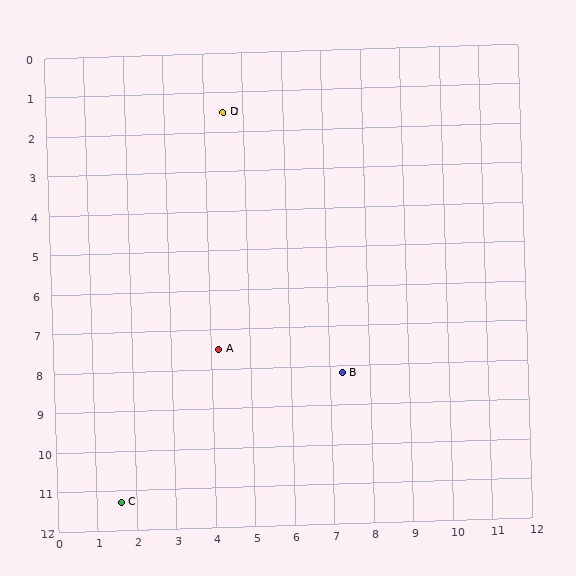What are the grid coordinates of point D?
Point D is at approximately (4.5, 1.5).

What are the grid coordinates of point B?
Point B is at approximately (7.3, 8.2).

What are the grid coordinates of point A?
Point A is at approximately (4.2, 7.5).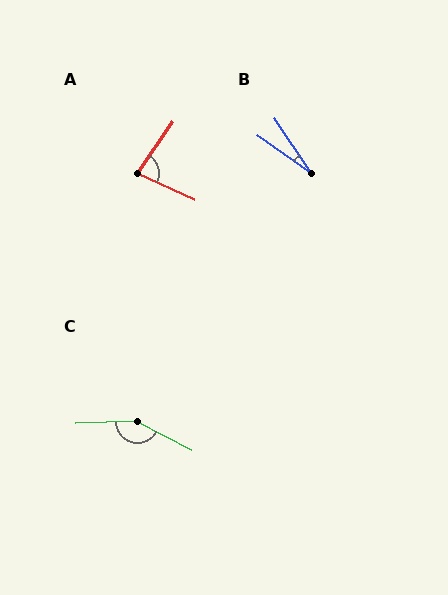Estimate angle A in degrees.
Approximately 80 degrees.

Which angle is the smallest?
B, at approximately 21 degrees.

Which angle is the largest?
C, at approximately 151 degrees.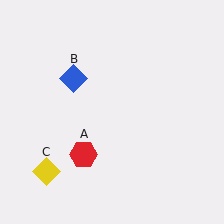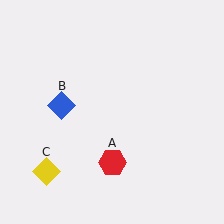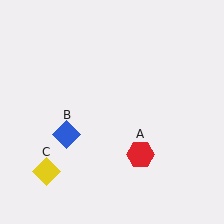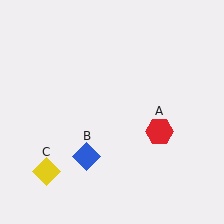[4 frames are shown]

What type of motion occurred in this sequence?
The red hexagon (object A), blue diamond (object B) rotated counterclockwise around the center of the scene.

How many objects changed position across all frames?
2 objects changed position: red hexagon (object A), blue diamond (object B).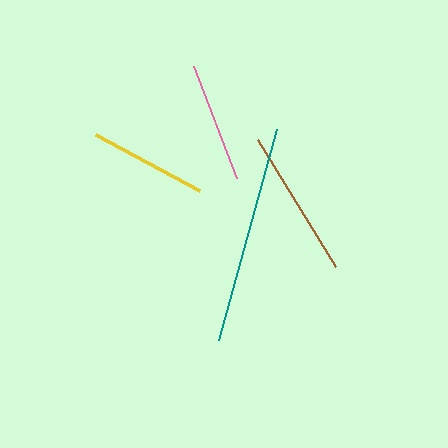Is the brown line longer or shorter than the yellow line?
The brown line is longer than the yellow line.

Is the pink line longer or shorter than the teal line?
The teal line is longer than the pink line.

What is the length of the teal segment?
The teal segment is approximately 219 pixels long.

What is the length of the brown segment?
The brown segment is approximately 149 pixels long.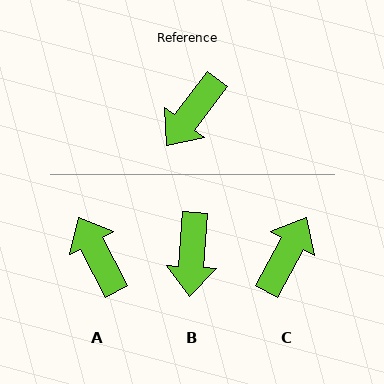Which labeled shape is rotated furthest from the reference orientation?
C, about 171 degrees away.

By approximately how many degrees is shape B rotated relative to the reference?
Approximately 33 degrees counter-clockwise.